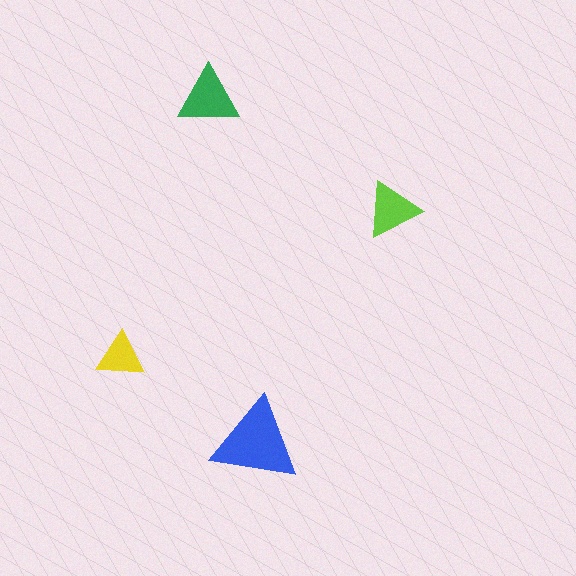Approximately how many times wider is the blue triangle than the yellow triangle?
About 2 times wider.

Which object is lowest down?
The blue triangle is bottommost.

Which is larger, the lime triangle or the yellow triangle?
The lime one.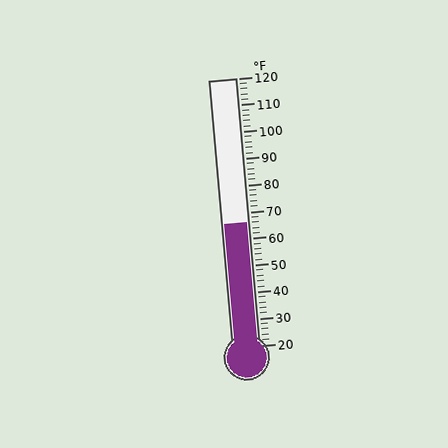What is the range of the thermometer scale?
The thermometer scale ranges from 20°F to 120°F.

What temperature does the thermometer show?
The thermometer shows approximately 66°F.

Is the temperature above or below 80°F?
The temperature is below 80°F.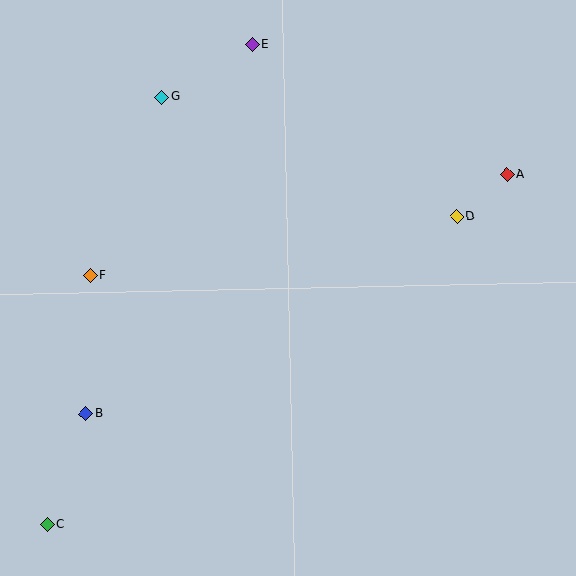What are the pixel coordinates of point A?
Point A is at (507, 174).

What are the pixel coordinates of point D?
Point D is at (457, 217).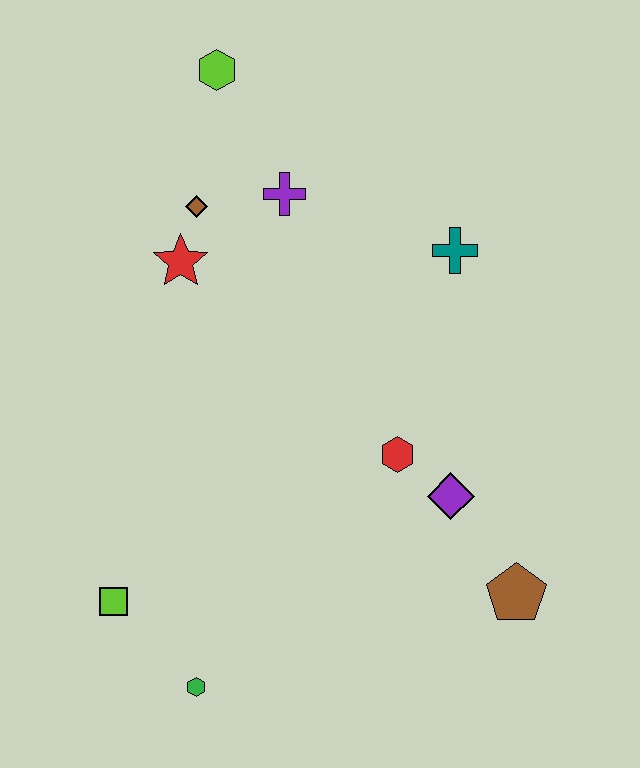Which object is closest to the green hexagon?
The lime square is closest to the green hexagon.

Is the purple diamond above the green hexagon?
Yes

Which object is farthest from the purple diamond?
The lime hexagon is farthest from the purple diamond.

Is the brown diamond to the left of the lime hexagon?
Yes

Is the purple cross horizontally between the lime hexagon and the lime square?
No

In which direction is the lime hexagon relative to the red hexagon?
The lime hexagon is above the red hexagon.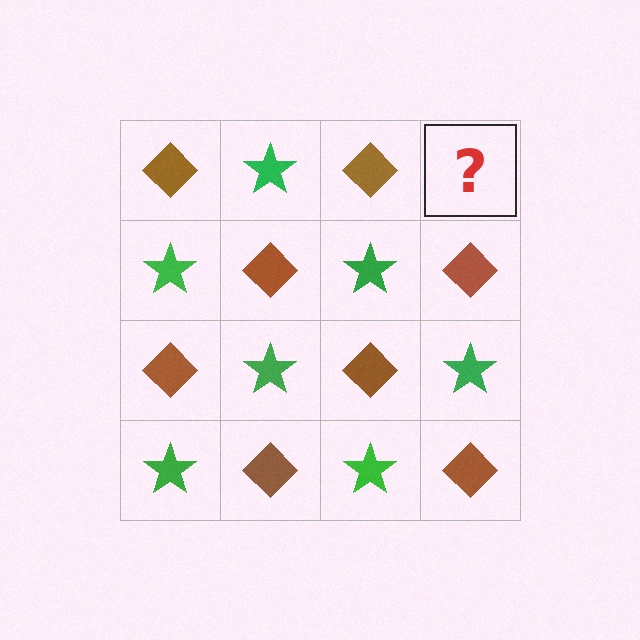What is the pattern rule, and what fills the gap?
The rule is that it alternates brown diamond and green star in a checkerboard pattern. The gap should be filled with a green star.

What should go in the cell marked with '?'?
The missing cell should contain a green star.